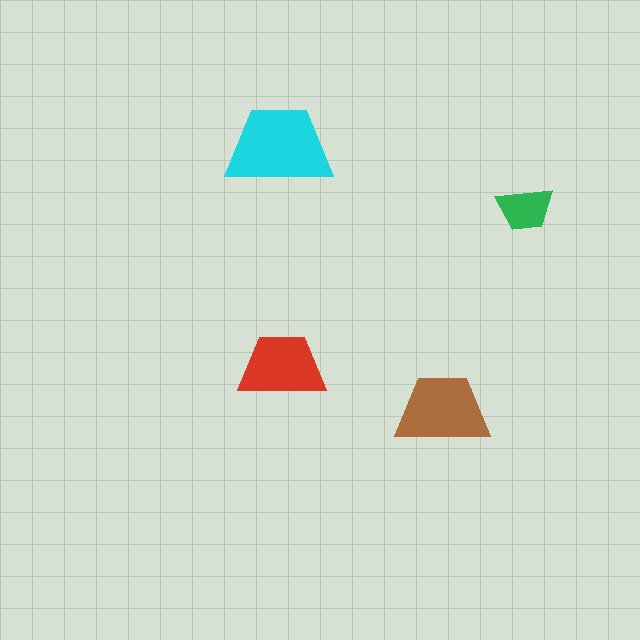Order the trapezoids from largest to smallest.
the cyan one, the brown one, the red one, the green one.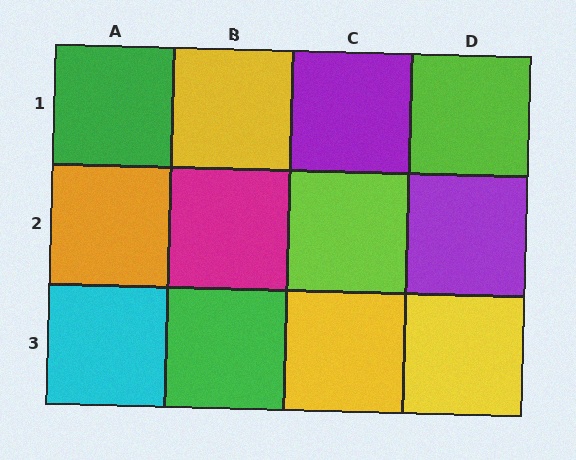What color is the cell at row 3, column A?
Cyan.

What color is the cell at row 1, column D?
Lime.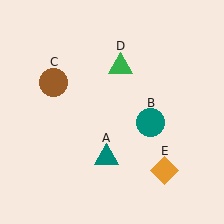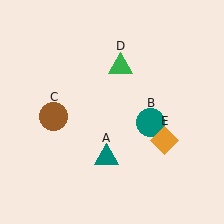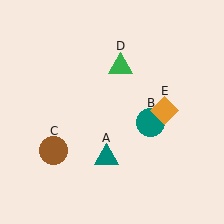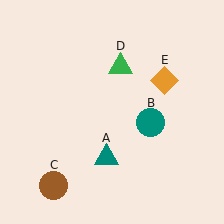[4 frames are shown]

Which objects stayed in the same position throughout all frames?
Teal triangle (object A) and teal circle (object B) and green triangle (object D) remained stationary.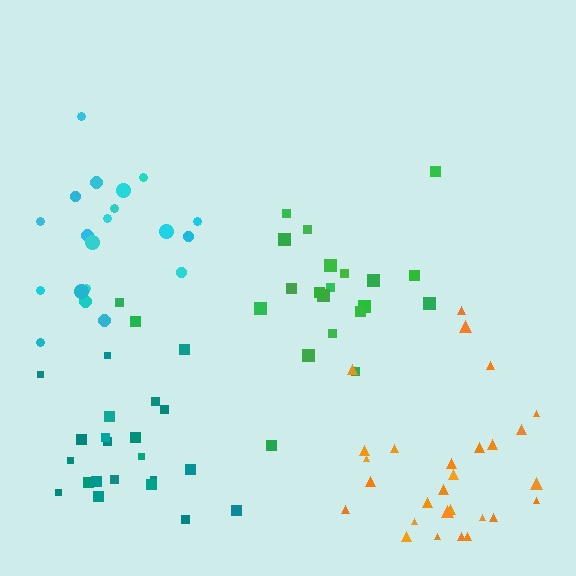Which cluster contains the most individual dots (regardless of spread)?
Orange (28).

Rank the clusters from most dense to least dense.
teal, orange, cyan, green.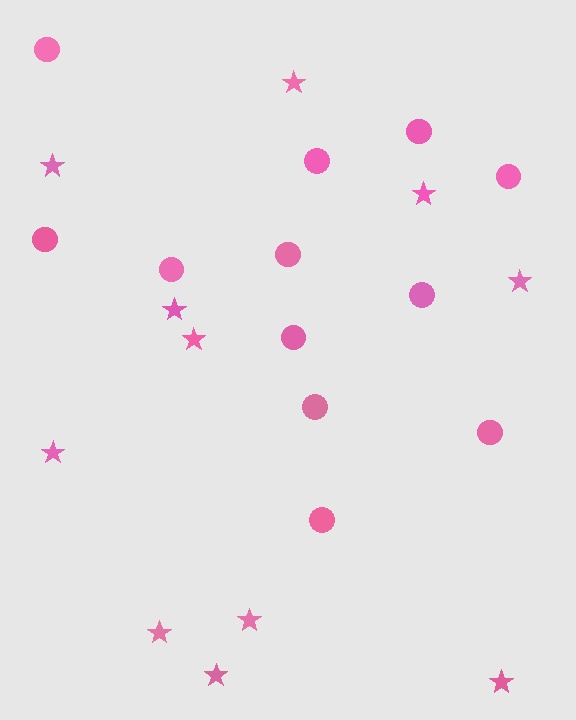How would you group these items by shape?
There are 2 groups: one group of stars (11) and one group of circles (12).